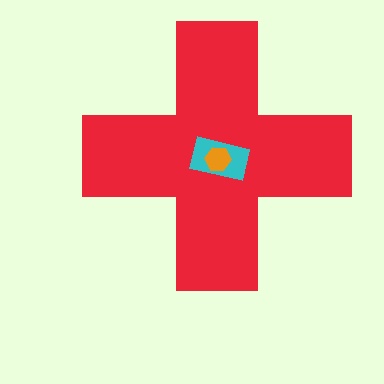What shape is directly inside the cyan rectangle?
The orange hexagon.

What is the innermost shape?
The orange hexagon.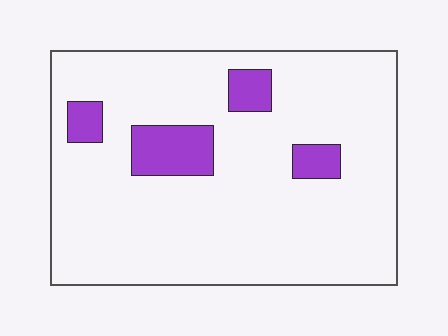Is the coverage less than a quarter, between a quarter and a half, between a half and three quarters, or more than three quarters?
Less than a quarter.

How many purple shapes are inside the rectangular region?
4.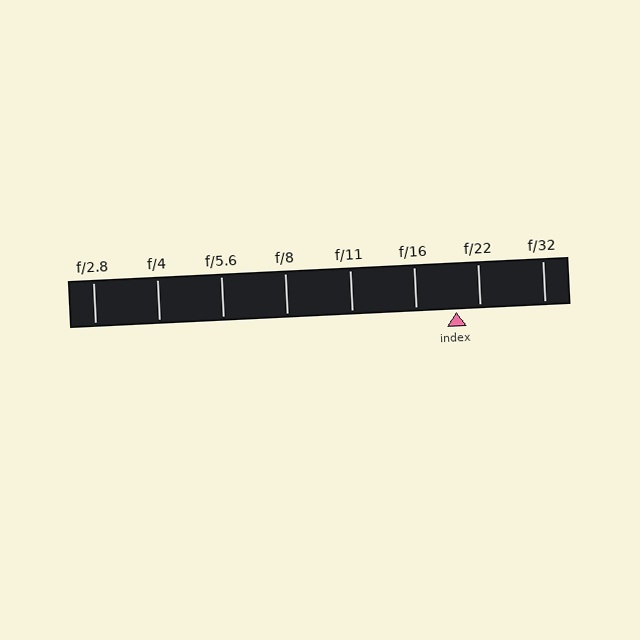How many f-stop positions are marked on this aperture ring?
There are 8 f-stop positions marked.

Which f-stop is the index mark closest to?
The index mark is closest to f/22.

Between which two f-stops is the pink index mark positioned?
The index mark is between f/16 and f/22.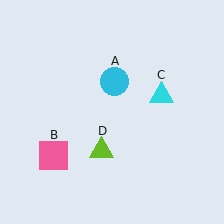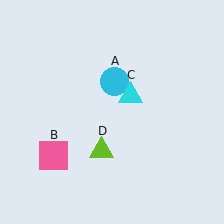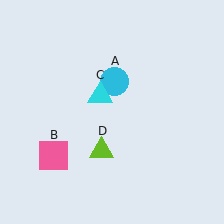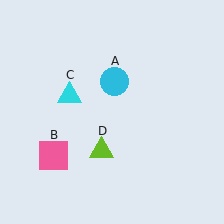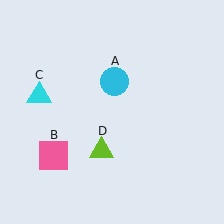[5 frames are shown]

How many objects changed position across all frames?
1 object changed position: cyan triangle (object C).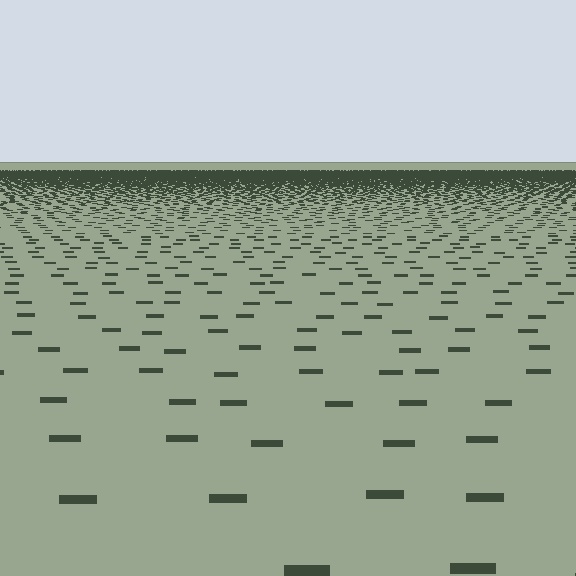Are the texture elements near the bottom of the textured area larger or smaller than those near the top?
Larger. Near the bottom, elements are closer to the viewer and appear at a bigger on-screen size.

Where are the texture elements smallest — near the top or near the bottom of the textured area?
Near the top.